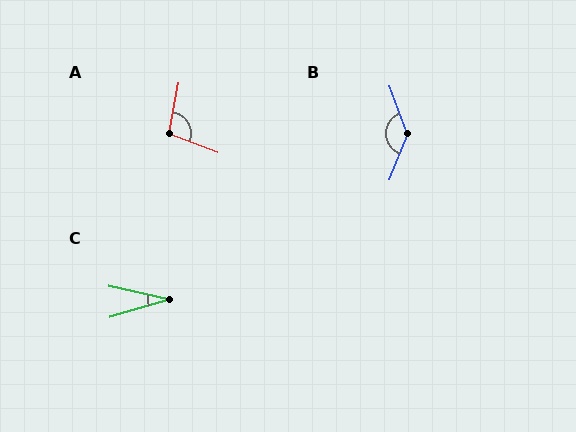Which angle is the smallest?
C, at approximately 30 degrees.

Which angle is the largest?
B, at approximately 139 degrees.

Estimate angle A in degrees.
Approximately 101 degrees.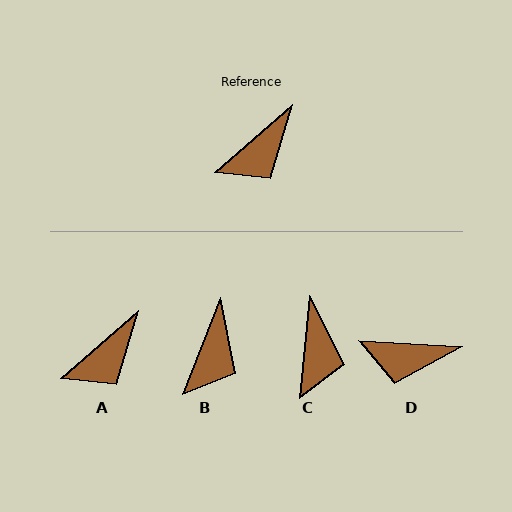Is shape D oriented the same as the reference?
No, it is off by about 45 degrees.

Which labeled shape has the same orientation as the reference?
A.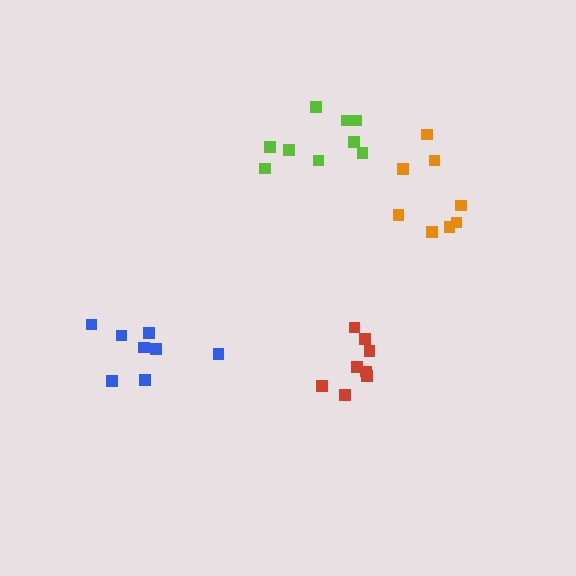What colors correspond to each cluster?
The clusters are colored: red, lime, blue, orange.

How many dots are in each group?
Group 1: 8 dots, Group 2: 9 dots, Group 3: 8 dots, Group 4: 8 dots (33 total).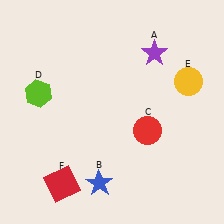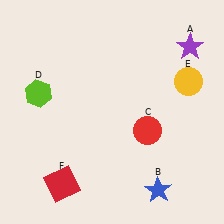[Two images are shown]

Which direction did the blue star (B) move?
The blue star (B) moved right.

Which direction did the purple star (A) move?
The purple star (A) moved right.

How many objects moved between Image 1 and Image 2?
2 objects moved between the two images.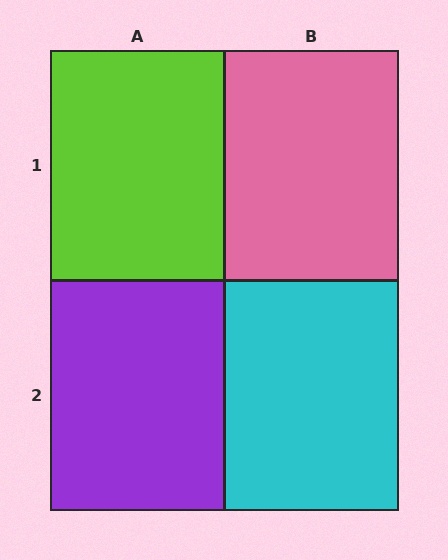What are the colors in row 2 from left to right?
Purple, cyan.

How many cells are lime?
1 cell is lime.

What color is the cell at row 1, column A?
Lime.